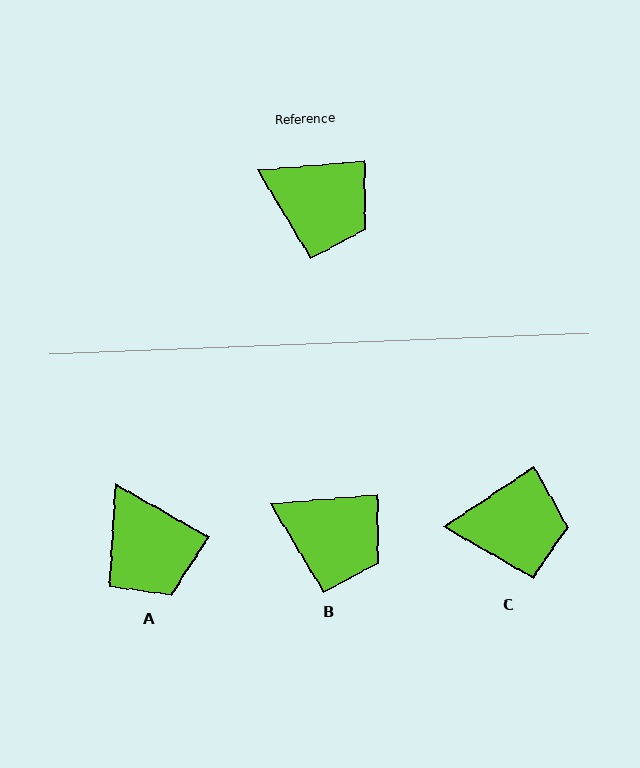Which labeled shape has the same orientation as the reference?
B.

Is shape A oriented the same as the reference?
No, it is off by about 35 degrees.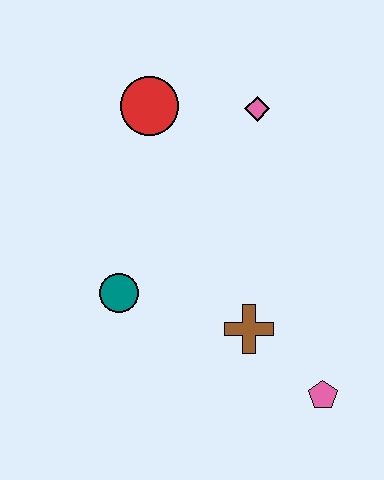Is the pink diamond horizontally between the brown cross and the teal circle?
No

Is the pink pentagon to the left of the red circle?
No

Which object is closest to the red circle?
The pink diamond is closest to the red circle.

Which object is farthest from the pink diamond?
The pink pentagon is farthest from the pink diamond.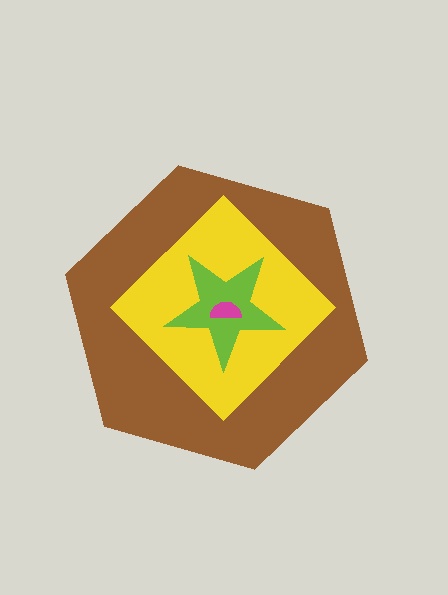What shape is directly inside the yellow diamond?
The lime star.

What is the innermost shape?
The magenta semicircle.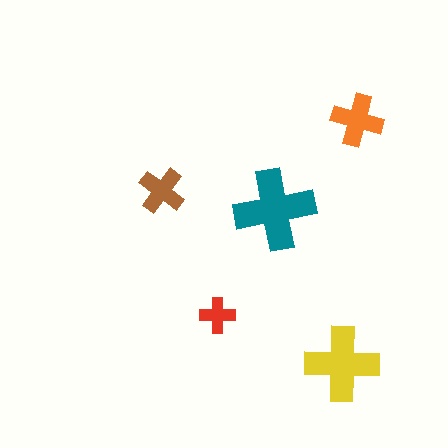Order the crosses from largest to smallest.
the teal one, the yellow one, the orange one, the brown one, the red one.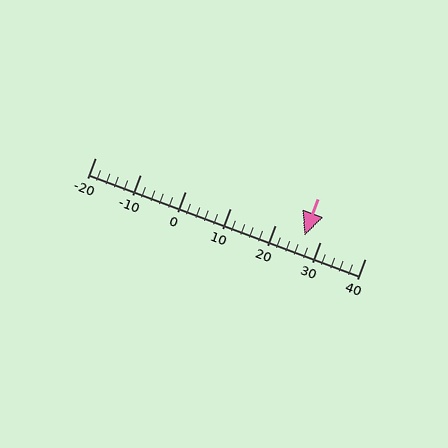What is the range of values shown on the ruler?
The ruler shows values from -20 to 40.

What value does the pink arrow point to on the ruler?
The pink arrow points to approximately 26.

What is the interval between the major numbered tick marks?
The major tick marks are spaced 10 units apart.